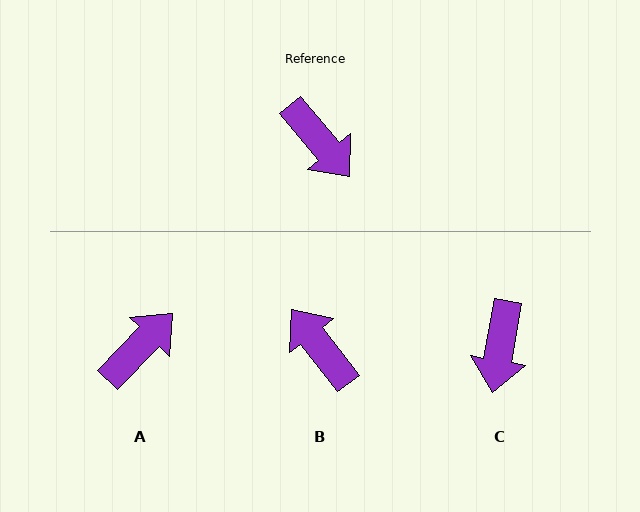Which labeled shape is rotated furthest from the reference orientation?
B, about 177 degrees away.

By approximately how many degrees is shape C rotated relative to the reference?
Approximately 50 degrees clockwise.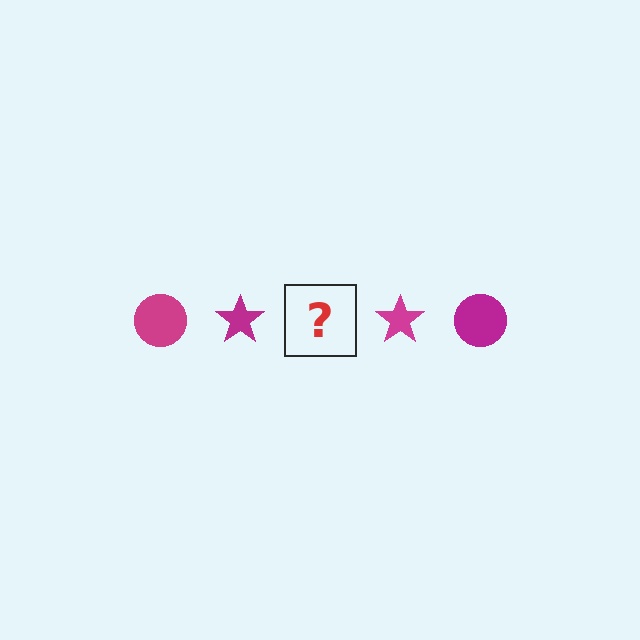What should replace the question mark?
The question mark should be replaced with a magenta circle.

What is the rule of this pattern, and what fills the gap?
The rule is that the pattern cycles through circle, star shapes in magenta. The gap should be filled with a magenta circle.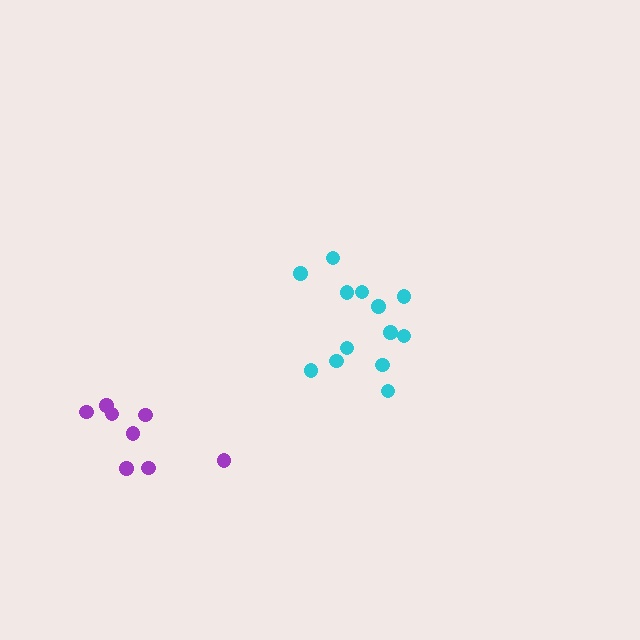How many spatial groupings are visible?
There are 2 spatial groupings.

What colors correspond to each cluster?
The clusters are colored: purple, cyan.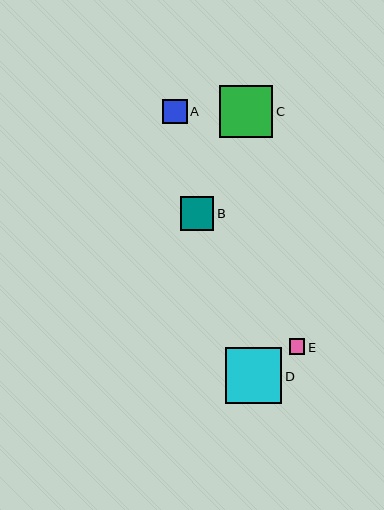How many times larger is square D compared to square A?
Square D is approximately 2.3 times the size of square A.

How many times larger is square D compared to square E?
Square D is approximately 3.7 times the size of square E.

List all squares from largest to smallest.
From largest to smallest: D, C, B, A, E.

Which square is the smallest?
Square E is the smallest with a size of approximately 15 pixels.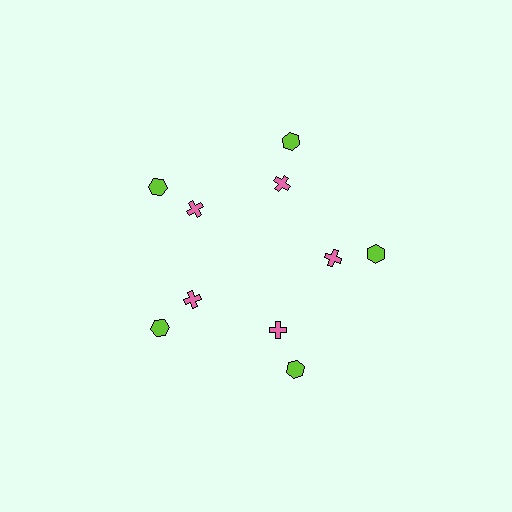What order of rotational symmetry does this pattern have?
This pattern has 5-fold rotational symmetry.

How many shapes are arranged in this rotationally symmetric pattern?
There are 10 shapes, arranged in 5 groups of 2.